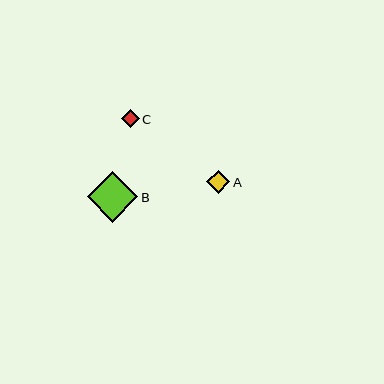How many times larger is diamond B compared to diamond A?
Diamond B is approximately 2.2 times the size of diamond A.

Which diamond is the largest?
Diamond B is the largest with a size of approximately 51 pixels.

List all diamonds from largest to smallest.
From largest to smallest: B, A, C.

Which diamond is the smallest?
Diamond C is the smallest with a size of approximately 18 pixels.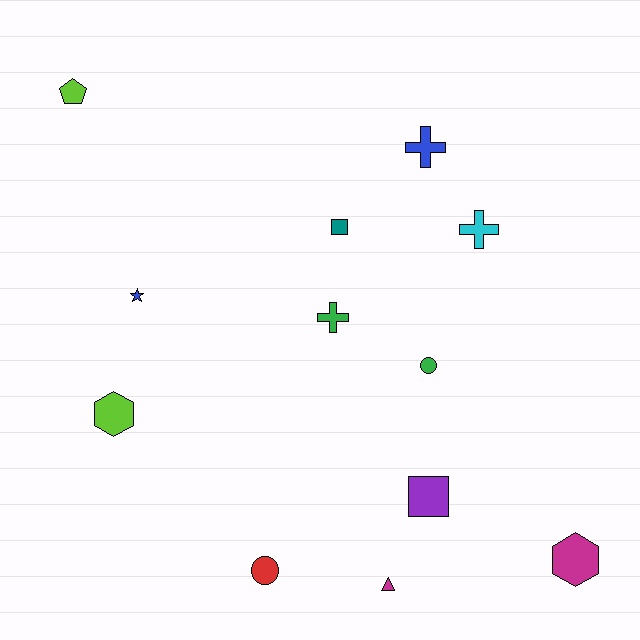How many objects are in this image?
There are 12 objects.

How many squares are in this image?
There are 2 squares.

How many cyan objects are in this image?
There is 1 cyan object.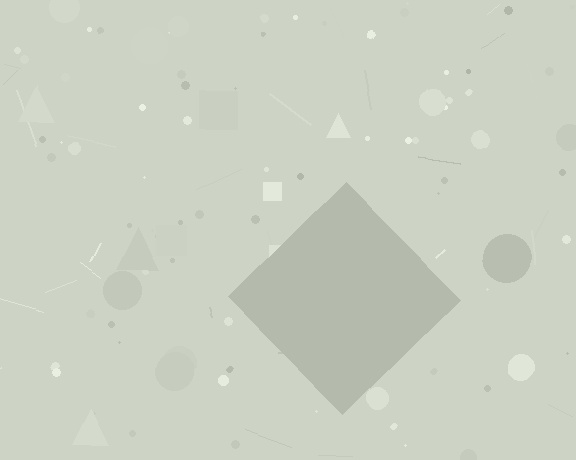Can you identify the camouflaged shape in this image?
The camouflaged shape is a diamond.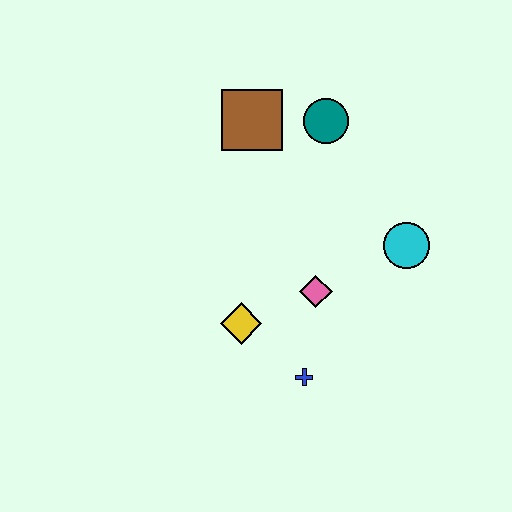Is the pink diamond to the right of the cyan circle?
No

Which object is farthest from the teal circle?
The blue cross is farthest from the teal circle.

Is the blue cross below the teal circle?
Yes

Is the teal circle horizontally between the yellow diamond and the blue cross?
No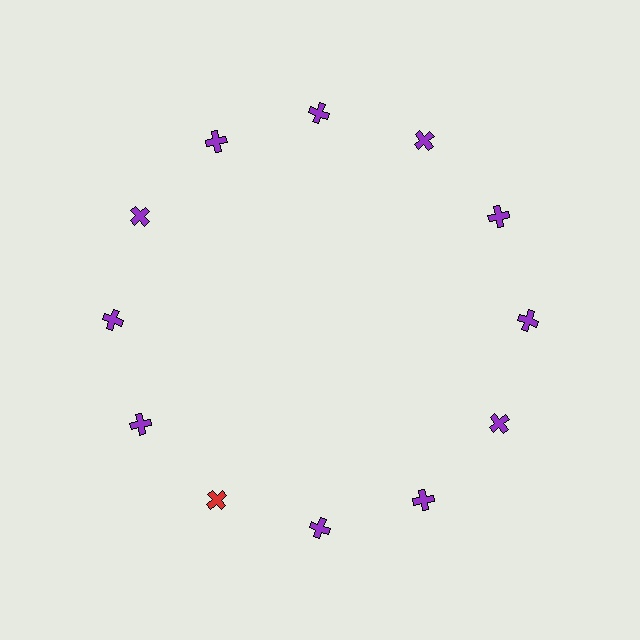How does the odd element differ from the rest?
It has a different color: red instead of purple.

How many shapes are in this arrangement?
There are 12 shapes arranged in a ring pattern.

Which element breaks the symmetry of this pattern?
The red cross at roughly the 7 o'clock position breaks the symmetry. All other shapes are purple crosses.